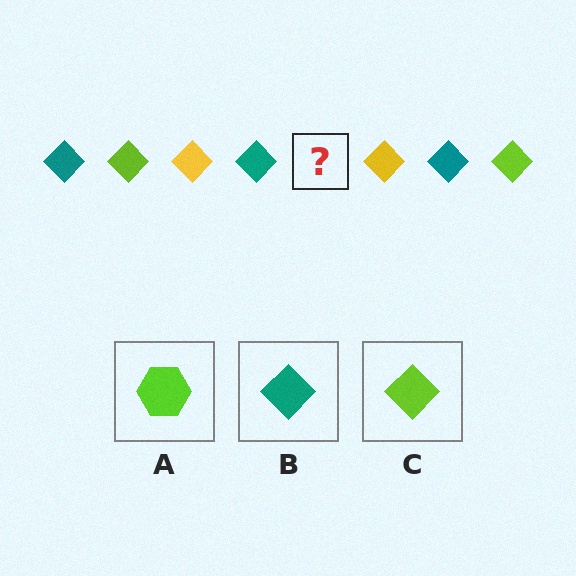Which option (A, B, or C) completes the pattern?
C.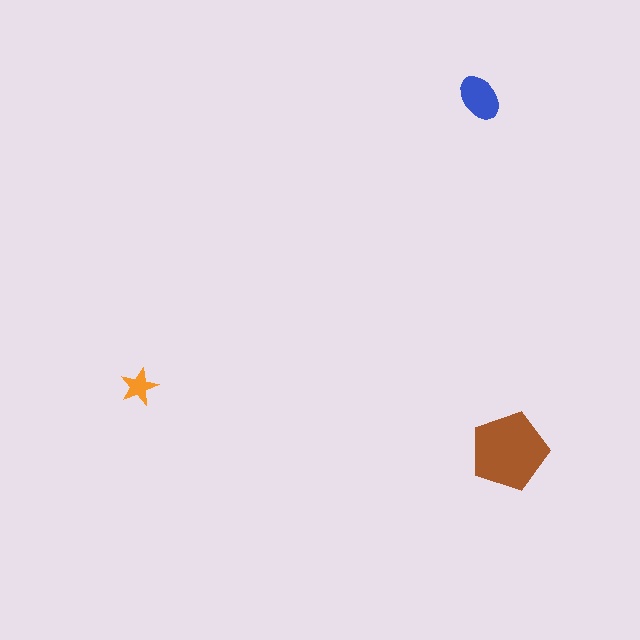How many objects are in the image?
There are 3 objects in the image.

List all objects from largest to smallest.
The brown pentagon, the blue ellipse, the orange star.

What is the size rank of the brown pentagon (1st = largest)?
1st.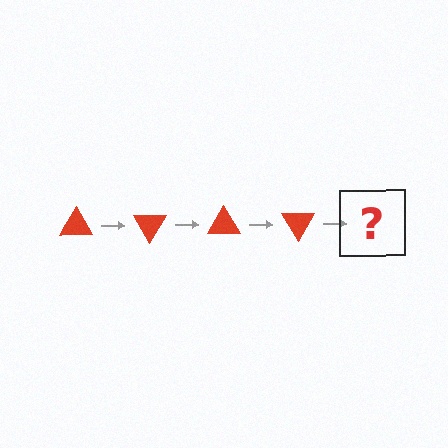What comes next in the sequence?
The next element should be a red triangle rotated 240 degrees.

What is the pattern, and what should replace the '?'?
The pattern is that the triangle rotates 60 degrees each step. The '?' should be a red triangle rotated 240 degrees.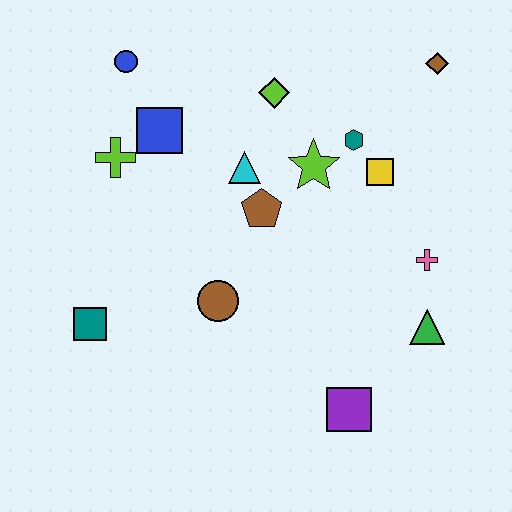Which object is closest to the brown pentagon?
The cyan triangle is closest to the brown pentagon.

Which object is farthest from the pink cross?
The blue circle is farthest from the pink cross.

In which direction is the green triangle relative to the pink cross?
The green triangle is below the pink cross.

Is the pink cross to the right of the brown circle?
Yes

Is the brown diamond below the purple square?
No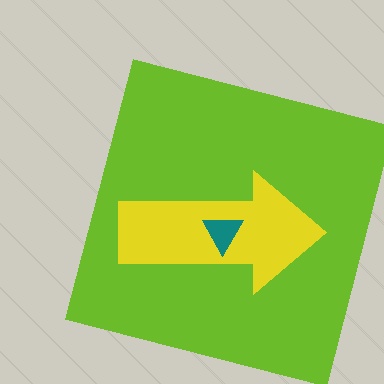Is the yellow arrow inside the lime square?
Yes.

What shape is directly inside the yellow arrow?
The teal triangle.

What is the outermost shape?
The lime square.